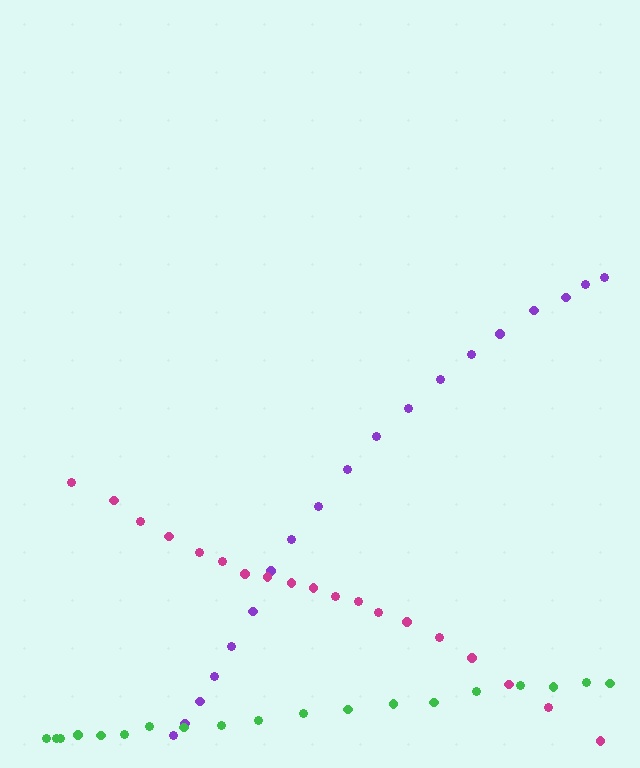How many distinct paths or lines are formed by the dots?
There are 3 distinct paths.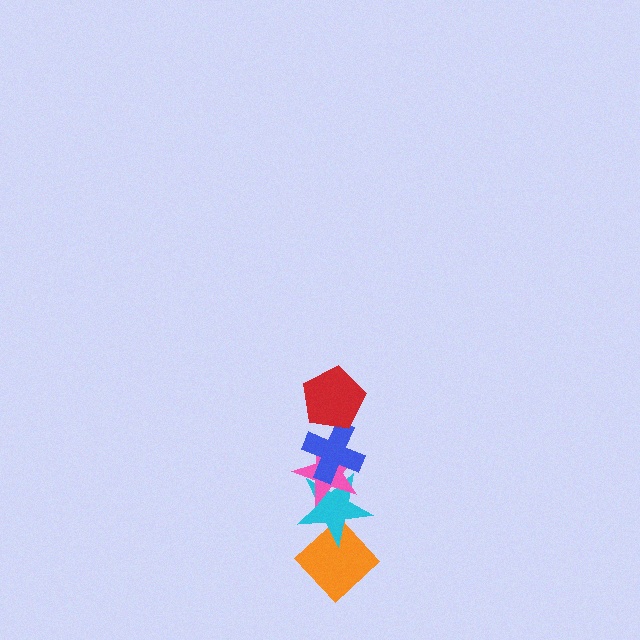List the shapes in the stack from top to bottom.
From top to bottom: the red pentagon, the blue cross, the pink star, the cyan star, the orange diamond.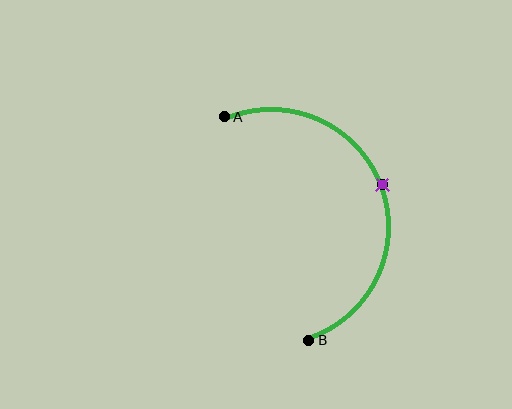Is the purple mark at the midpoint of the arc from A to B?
Yes. The purple mark lies on the arc at equal arc-length from both A and B — it is the arc midpoint.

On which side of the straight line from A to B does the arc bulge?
The arc bulges to the right of the straight line connecting A and B.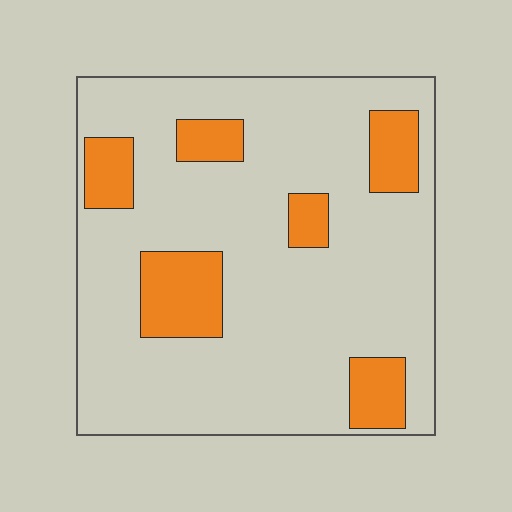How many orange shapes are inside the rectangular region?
6.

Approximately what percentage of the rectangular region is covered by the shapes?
Approximately 20%.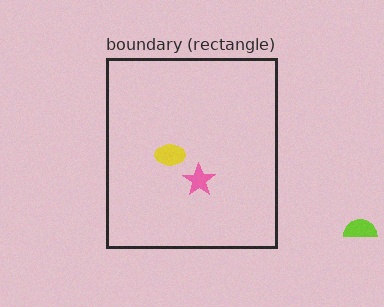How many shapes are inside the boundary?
2 inside, 1 outside.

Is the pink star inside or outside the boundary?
Inside.